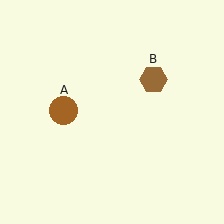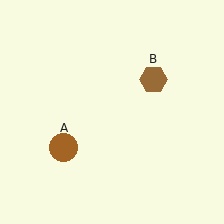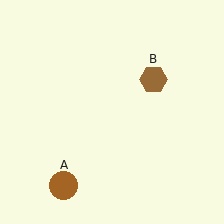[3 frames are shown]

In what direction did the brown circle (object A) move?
The brown circle (object A) moved down.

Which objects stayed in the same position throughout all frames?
Brown hexagon (object B) remained stationary.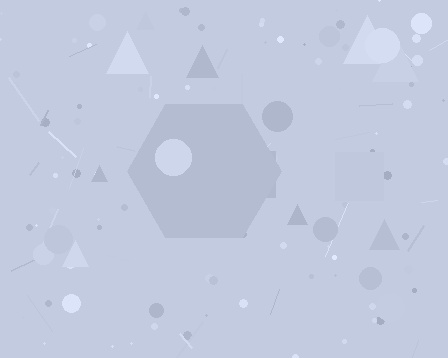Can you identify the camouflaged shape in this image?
The camouflaged shape is a hexagon.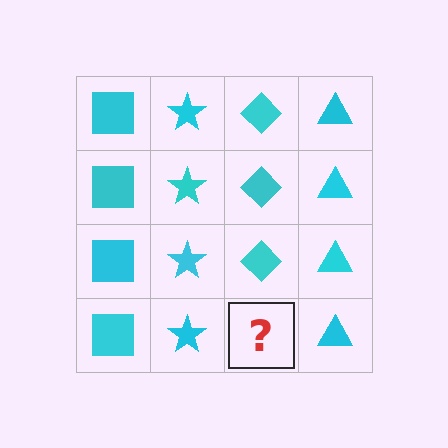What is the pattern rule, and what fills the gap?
The rule is that each column has a consistent shape. The gap should be filled with a cyan diamond.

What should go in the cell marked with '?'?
The missing cell should contain a cyan diamond.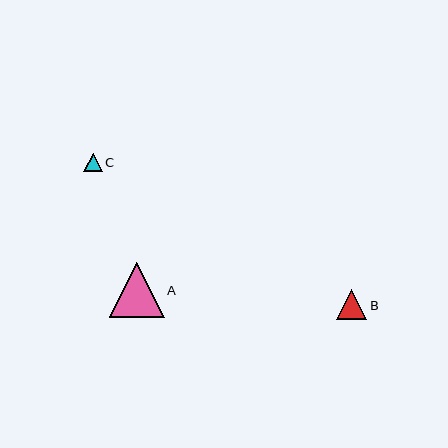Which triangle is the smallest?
Triangle C is the smallest with a size of approximately 19 pixels.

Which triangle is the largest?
Triangle A is the largest with a size of approximately 54 pixels.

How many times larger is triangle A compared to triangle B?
Triangle A is approximately 1.8 times the size of triangle B.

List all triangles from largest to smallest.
From largest to smallest: A, B, C.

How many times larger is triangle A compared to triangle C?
Triangle A is approximately 2.9 times the size of triangle C.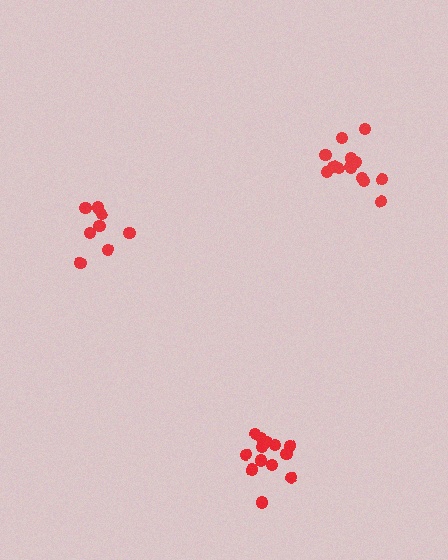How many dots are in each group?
Group 1: 13 dots, Group 2: 8 dots, Group 3: 13 dots (34 total).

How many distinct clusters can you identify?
There are 3 distinct clusters.